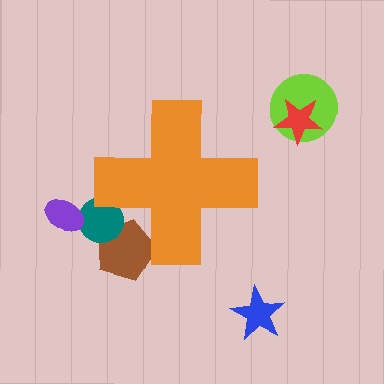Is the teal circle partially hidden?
Yes, the teal circle is partially hidden behind the orange cross.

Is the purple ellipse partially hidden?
No, the purple ellipse is fully visible.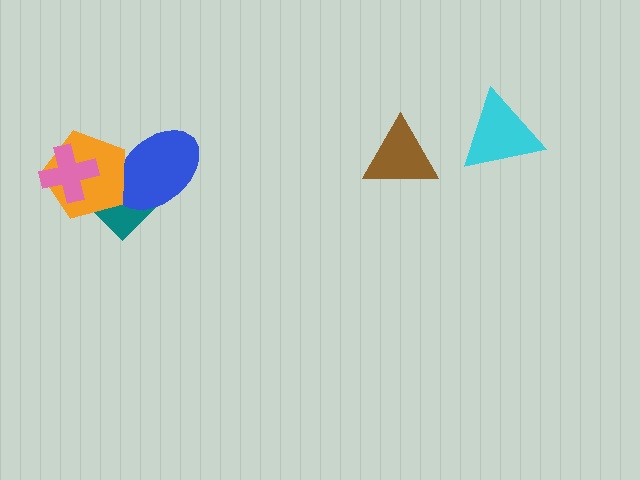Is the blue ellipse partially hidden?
Yes, it is partially covered by another shape.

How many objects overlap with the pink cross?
2 objects overlap with the pink cross.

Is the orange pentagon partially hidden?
Yes, it is partially covered by another shape.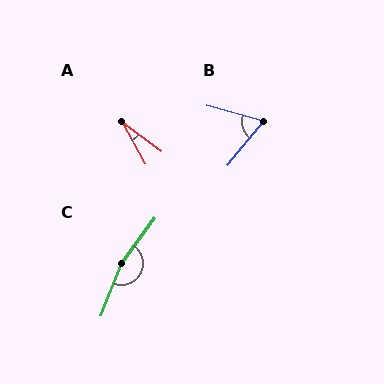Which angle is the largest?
C, at approximately 165 degrees.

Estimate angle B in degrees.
Approximately 66 degrees.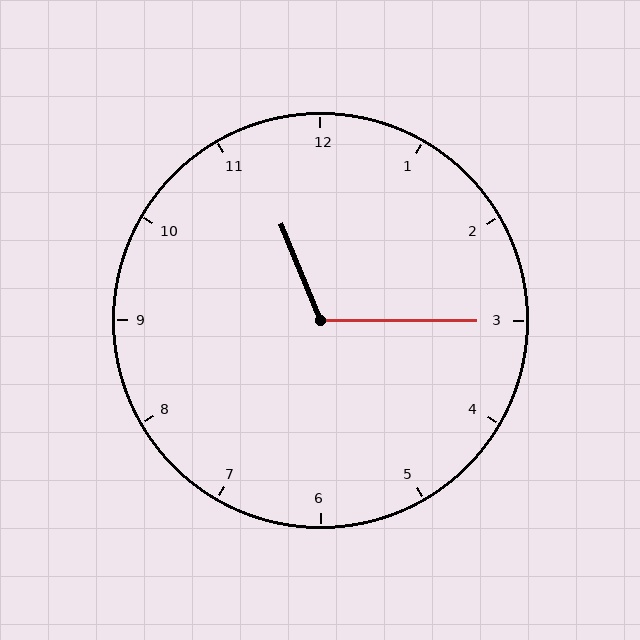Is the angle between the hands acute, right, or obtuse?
It is obtuse.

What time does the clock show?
11:15.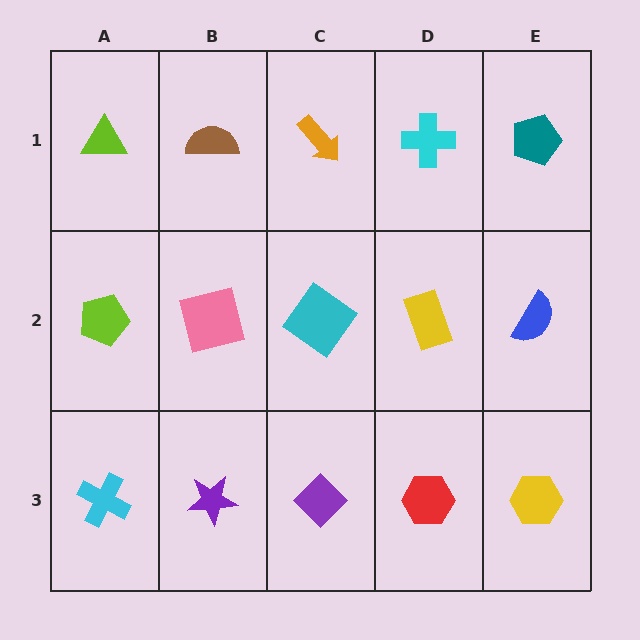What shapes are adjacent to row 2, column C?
An orange arrow (row 1, column C), a purple diamond (row 3, column C), a pink square (row 2, column B), a yellow rectangle (row 2, column D).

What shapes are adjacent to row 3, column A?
A lime pentagon (row 2, column A), a purple star (row 3, column B).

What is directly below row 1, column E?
A blue semicircle.